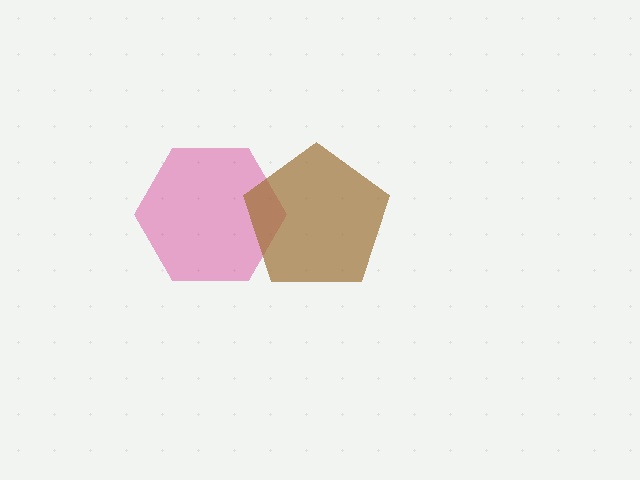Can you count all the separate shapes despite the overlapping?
Yes, there are 2 separate shapes.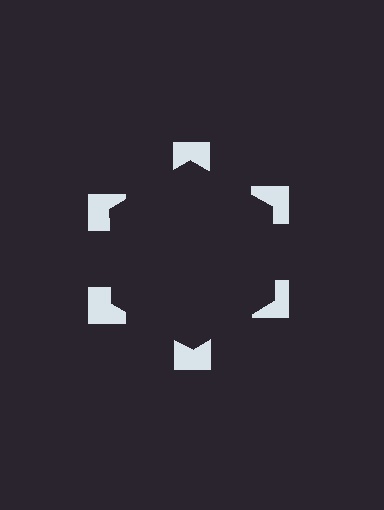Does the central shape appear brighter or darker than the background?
It typically appears slightly darker than the background, even though no actual brightness change is drawn.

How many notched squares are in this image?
There are 6 — one at each vertex of the illusory hexagon.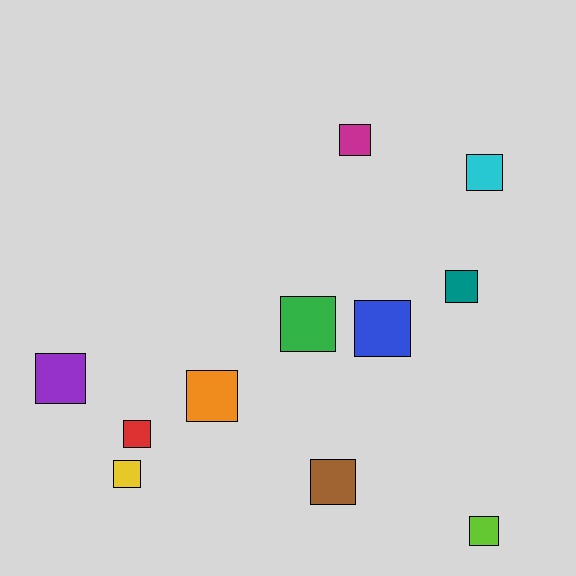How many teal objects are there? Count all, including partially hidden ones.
There is 1 teal object.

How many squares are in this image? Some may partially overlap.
There are 11 squares.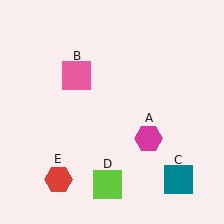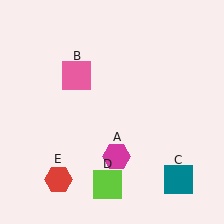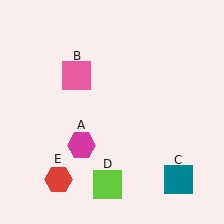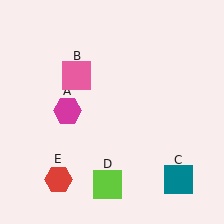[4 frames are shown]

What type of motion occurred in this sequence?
The magenta hexagon (object A) rotated clockwise around the center of the scene.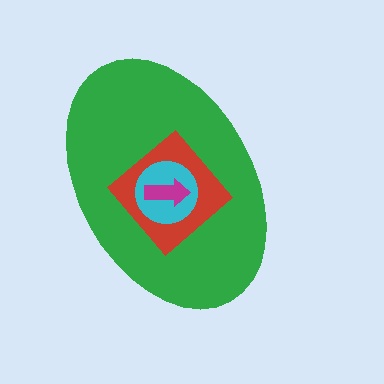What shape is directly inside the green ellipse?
The red diamond.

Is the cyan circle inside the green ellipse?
Yes.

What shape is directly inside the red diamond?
The cyan circle.